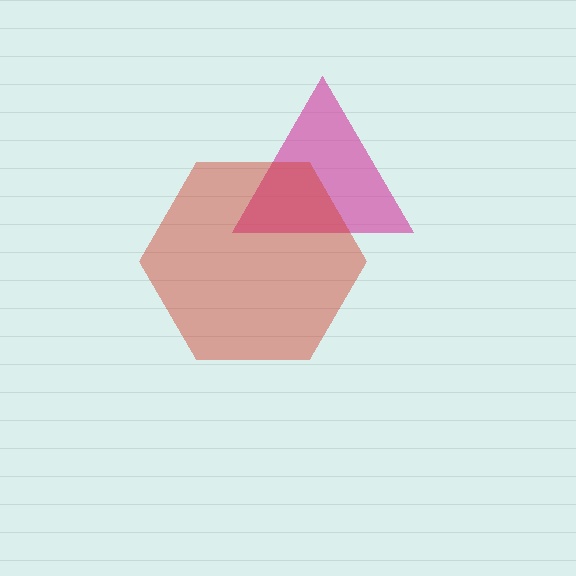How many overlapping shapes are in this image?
There are 2 overlapping shapes in the image.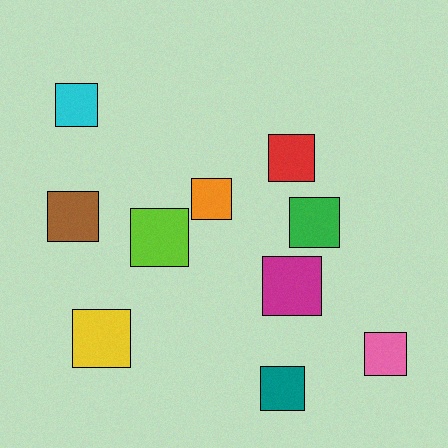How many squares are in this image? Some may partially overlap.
There are 10 squares.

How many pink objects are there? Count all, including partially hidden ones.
There is 1 pink object.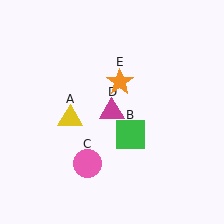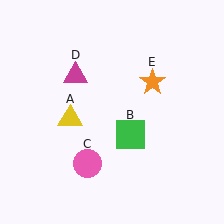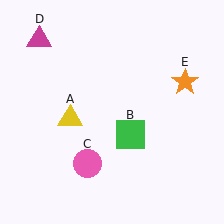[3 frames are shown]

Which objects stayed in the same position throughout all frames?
Yellow triangle (object A) and green square (object B) and pink circle (object C) remained stationary.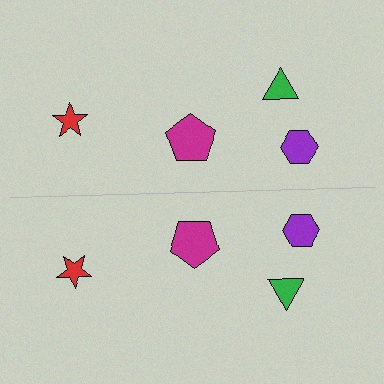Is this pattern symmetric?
Yes, this pattern has bilateral (reflection) symmetry.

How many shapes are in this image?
There are 8 shapes in this image.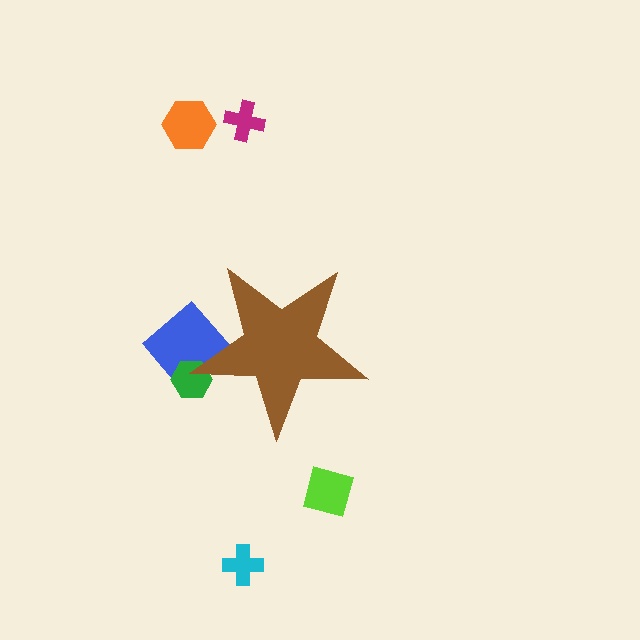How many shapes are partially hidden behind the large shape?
2 shapes are partially hidden.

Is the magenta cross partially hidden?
No, the magenta cross is fully visible.